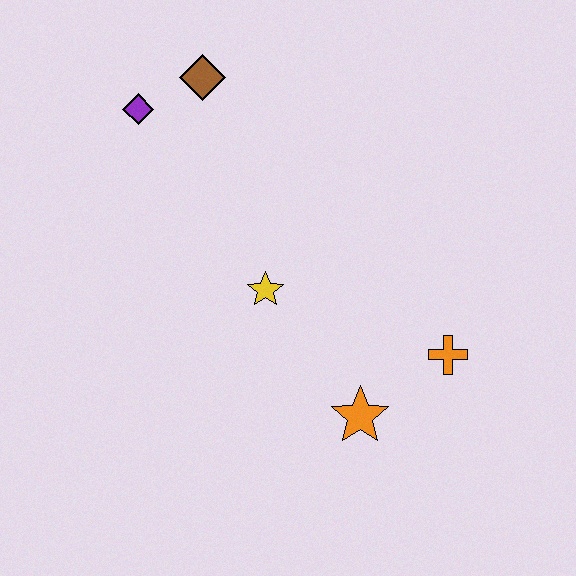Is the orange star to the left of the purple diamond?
No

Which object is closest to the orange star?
The orange cross is closest to the orange star.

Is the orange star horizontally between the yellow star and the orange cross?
Yes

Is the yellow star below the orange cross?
No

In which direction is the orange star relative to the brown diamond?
The orange star is below the brown diamond.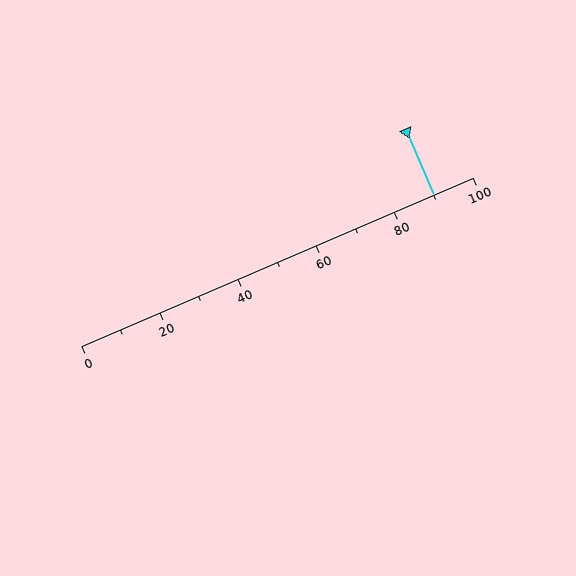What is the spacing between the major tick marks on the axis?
The major ticks are spaced 20 apart.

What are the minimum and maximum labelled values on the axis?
The axis runs from 0 to 100.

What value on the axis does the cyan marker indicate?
The marker indicates approximately 90.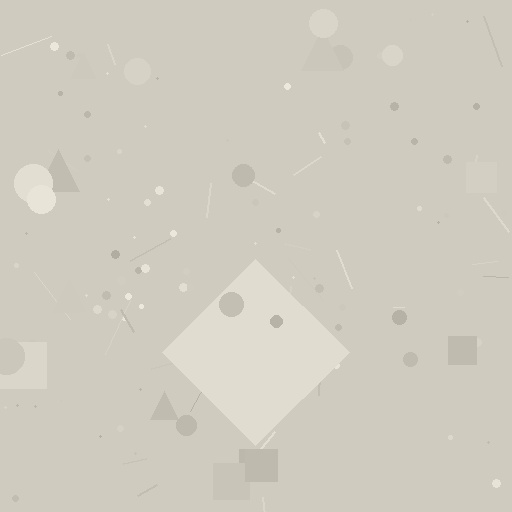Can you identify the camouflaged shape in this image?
The camouflaged shape is a diamond.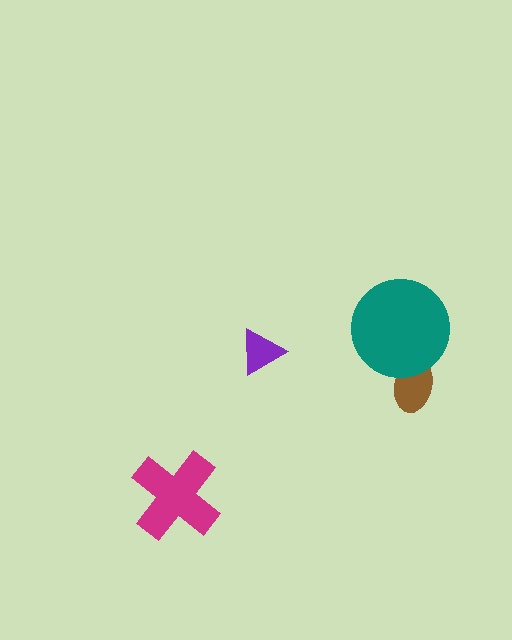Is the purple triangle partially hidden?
No, no other shape covers it.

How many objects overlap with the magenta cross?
0 objects overlap with the magenta cross.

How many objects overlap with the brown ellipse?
1 object overlaps with the brown ellipse.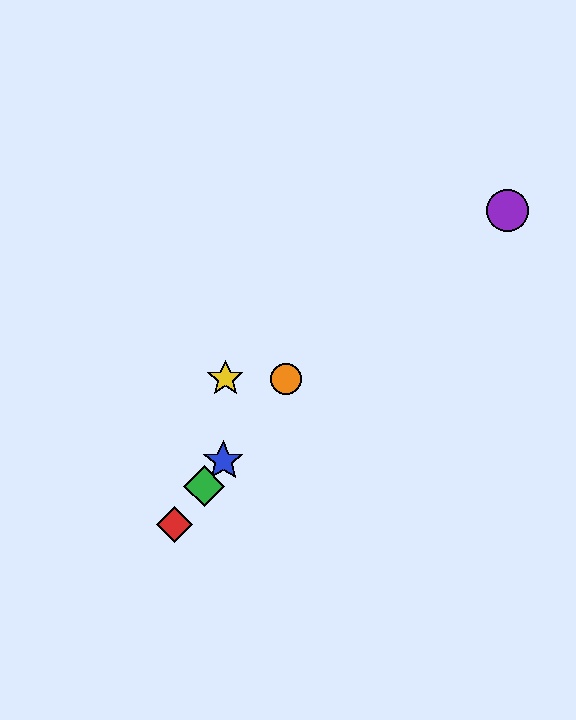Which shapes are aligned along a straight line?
The red diamond, the blue star, the green diamond, the orange circle are aligned along a straight line.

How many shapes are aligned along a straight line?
4 shapes (the red diamond, the blue star, the green diamond, the orange circle) are aligned along a straight line.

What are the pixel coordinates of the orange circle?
The orange circle is at (286, 379).